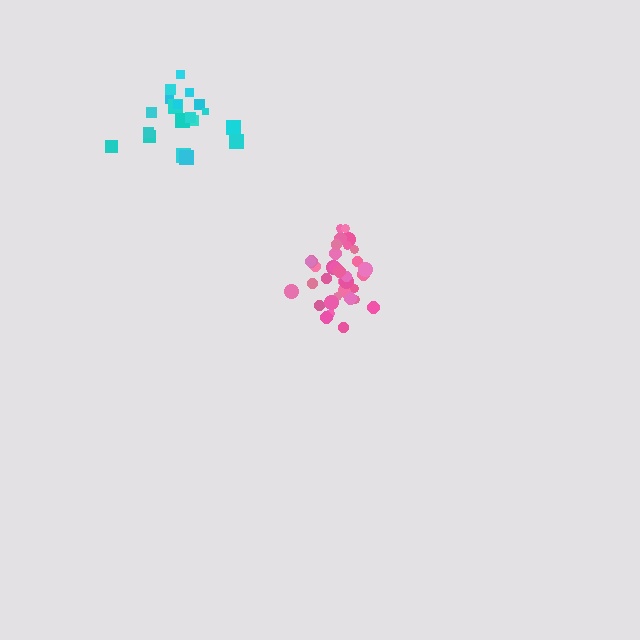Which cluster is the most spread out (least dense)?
Cyan.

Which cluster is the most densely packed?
Pink.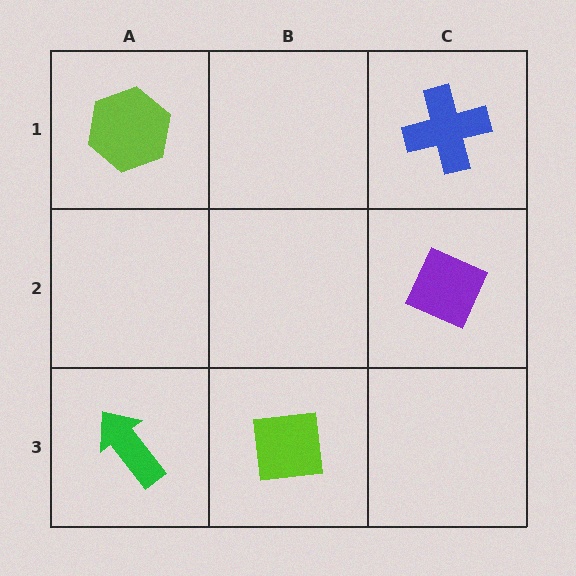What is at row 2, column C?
A purple diamond.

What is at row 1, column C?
A blue cross.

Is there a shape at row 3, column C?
No, that cell is empty.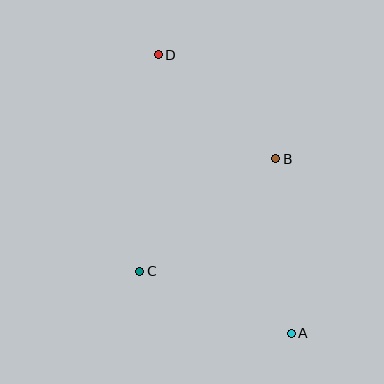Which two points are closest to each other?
Points B and D are closest to each other.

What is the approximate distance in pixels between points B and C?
The distance between B and C is approximately 176 pixels.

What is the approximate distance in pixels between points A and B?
The distance between A and B is approximately 175 pixels.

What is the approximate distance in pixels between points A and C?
The distance between A and C is approximately 164 pixels.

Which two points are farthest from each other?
Points A and D are farthest from each other.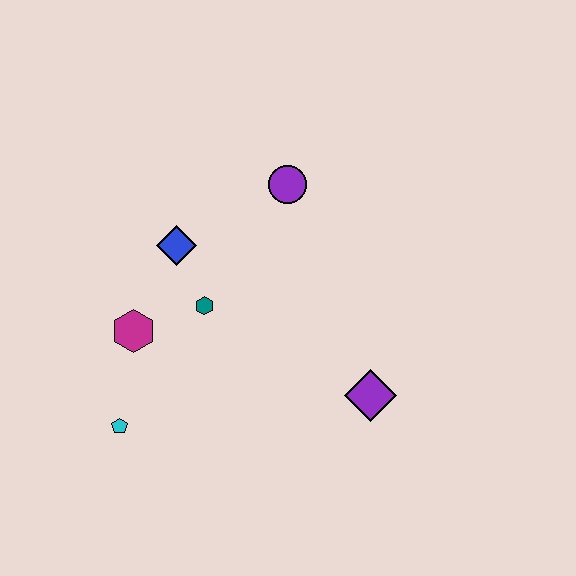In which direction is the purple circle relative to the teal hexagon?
The purple circle is above the teal hexagon.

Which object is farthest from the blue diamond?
The purple diamond is farthest from the blue diamond.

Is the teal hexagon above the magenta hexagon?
Yes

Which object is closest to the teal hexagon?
The blue diamond is closest to the teal hexagon.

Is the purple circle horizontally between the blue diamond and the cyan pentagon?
No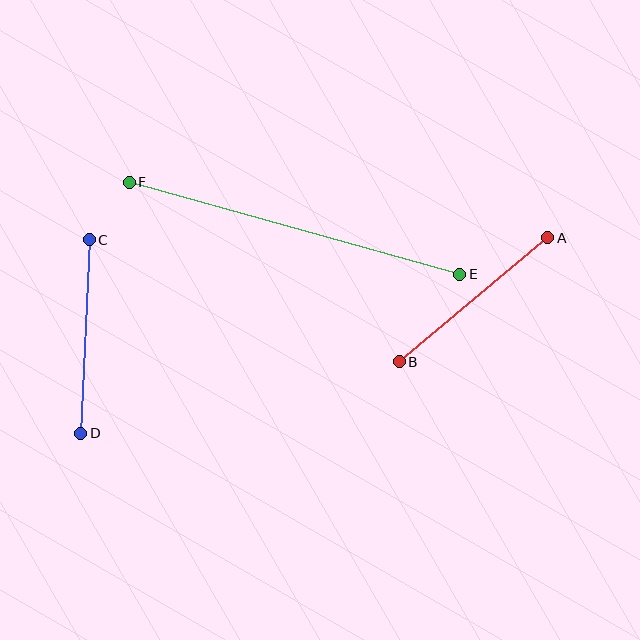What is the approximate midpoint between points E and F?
The midpoint is at approximately (295, 228) pixels.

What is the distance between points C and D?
The distance is approximately 193 pixels.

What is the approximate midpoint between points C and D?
The midpoint is at approximately (85, 337) pixels.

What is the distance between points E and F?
The distance is approximately 343 pixels.